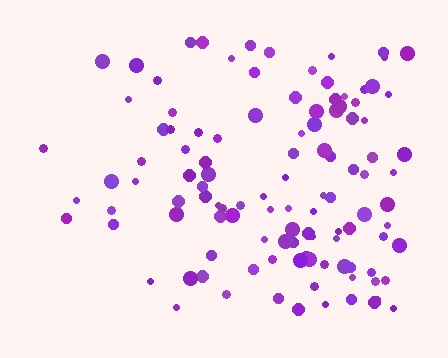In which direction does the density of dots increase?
From left to right, with the right side densest.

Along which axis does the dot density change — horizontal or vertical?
Horizontal.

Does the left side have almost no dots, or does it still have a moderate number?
Still a moderate number, just noticeably fewer than the right.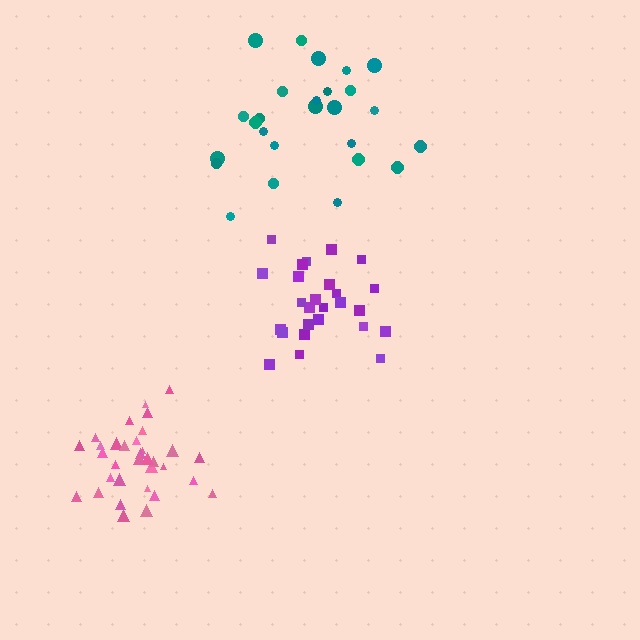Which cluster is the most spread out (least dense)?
Teal.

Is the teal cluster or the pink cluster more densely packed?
Pink.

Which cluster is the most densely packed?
Pink.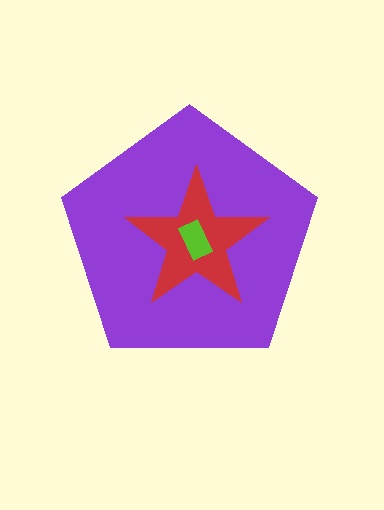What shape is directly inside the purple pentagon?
The red star.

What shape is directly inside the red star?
The lime rectangle.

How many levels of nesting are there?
3.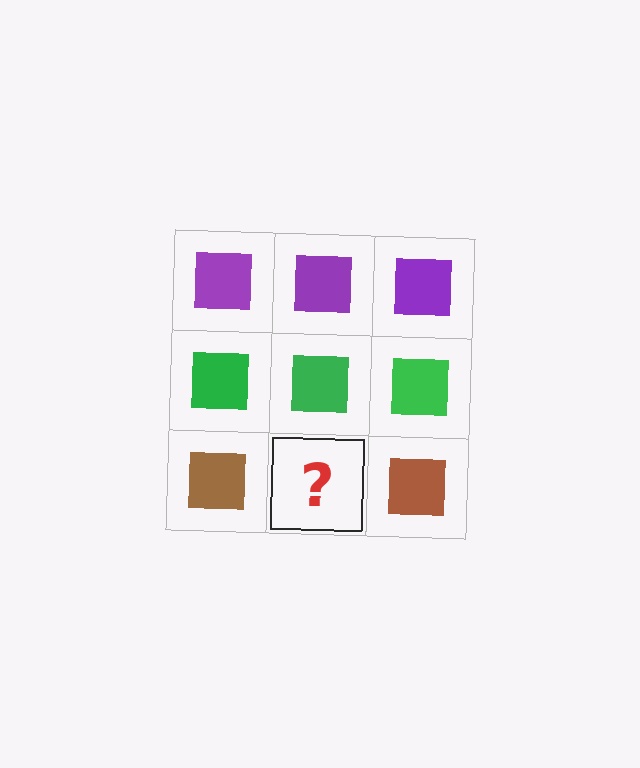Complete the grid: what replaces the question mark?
The question mark should be replaced with a brown square.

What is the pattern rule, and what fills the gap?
The rule is that each row has a consistent color. The gap should be filled with a brown square.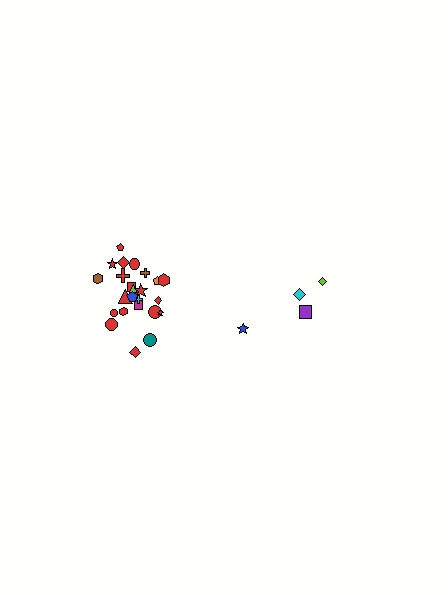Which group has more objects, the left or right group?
The left group.